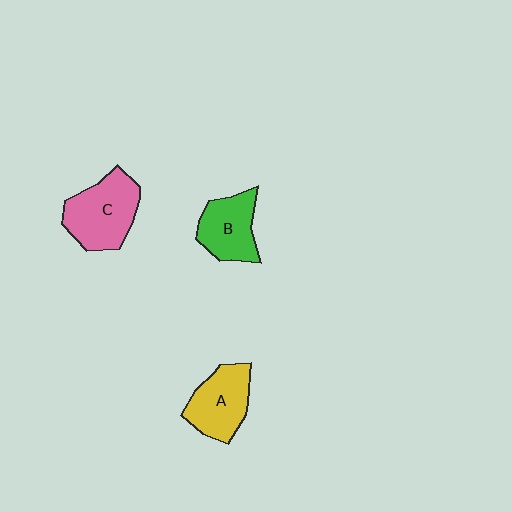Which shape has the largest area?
Shape C (pink).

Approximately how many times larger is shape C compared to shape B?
Approximately 1.3 times.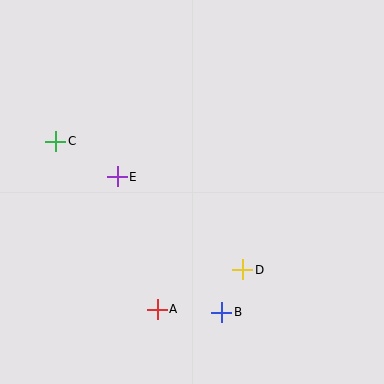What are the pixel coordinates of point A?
Point A is at (157, 309).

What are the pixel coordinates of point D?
Point D is at (243, 270).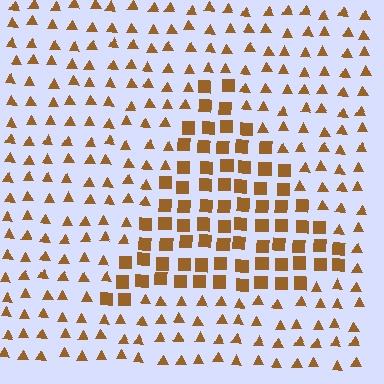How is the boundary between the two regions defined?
The boundary is defined by a change in element shape: squares inside vs. triangles outside. All elements share the same color and spacing.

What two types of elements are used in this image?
The image uses squares inside the triangle region and triangles outside it.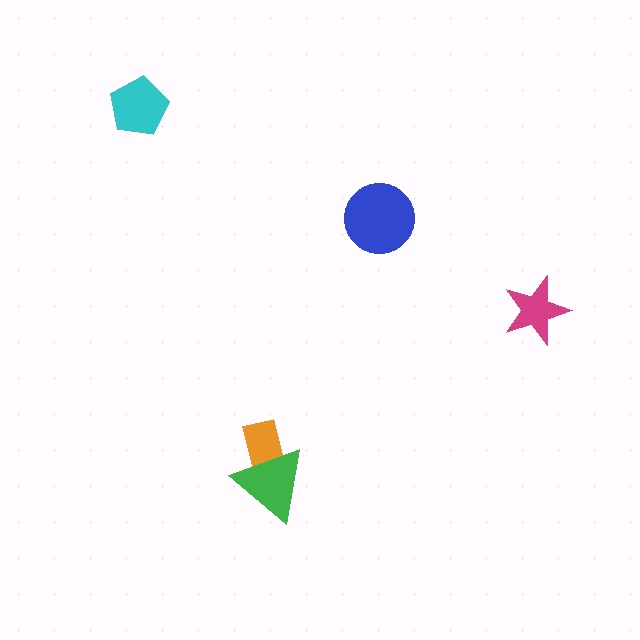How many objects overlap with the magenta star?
0 objects overlap with the magenta star.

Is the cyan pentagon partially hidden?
No, no other shape covers it.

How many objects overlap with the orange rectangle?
1 object overlaps with the orange rectangle.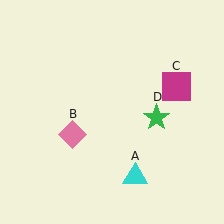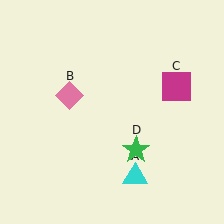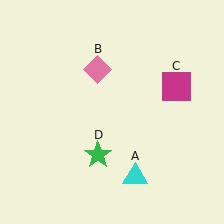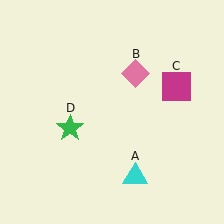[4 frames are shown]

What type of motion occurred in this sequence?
The pink diamond (object B), green star (object D) rotated clockwise around the center of the scene.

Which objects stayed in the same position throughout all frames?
Cyan triangle (object A) and magenta square (object C) remained stationary.